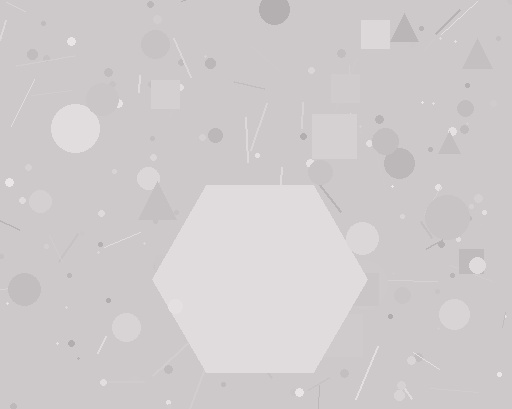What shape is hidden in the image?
A hexagon is hidden in the image.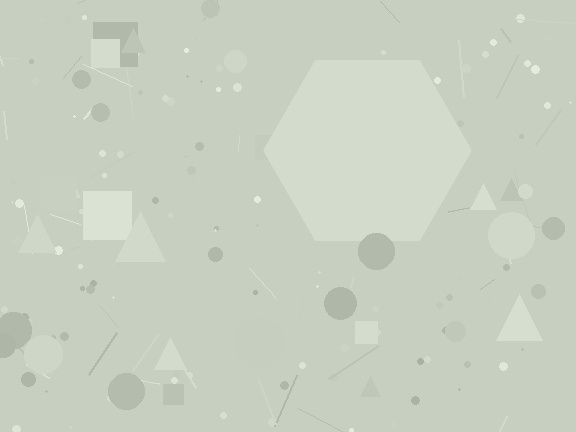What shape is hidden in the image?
A hexagon is hidden in the image.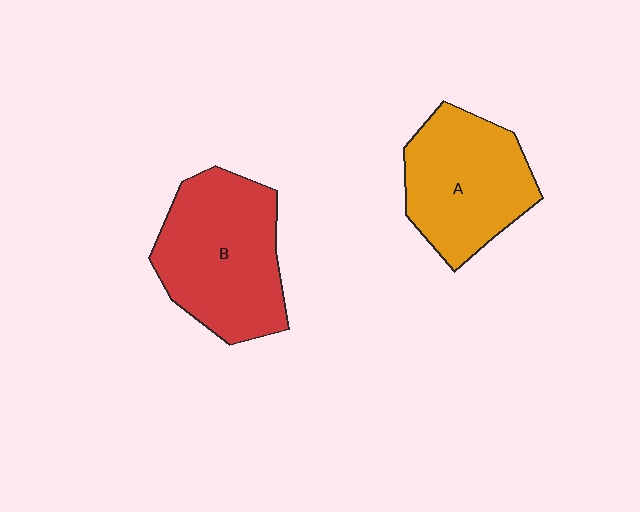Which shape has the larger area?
Shape B (red).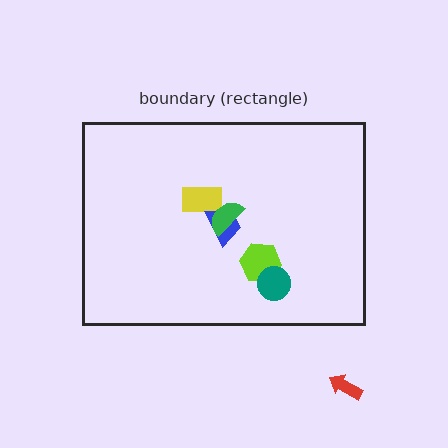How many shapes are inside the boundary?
5 inside, 1 outside.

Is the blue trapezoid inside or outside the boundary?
Inside.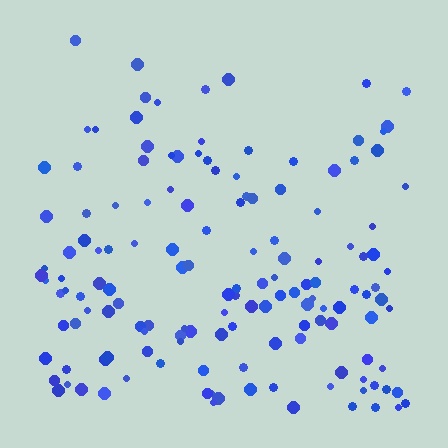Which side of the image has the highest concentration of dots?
The bottom.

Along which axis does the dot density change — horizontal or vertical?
Vertical.